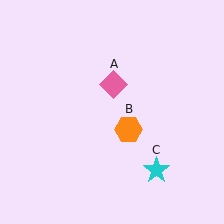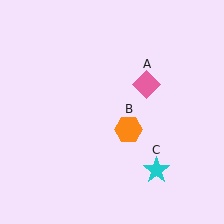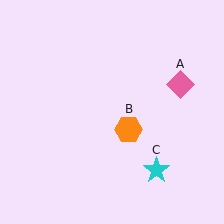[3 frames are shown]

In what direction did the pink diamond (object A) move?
The pink diamond (object A) moved right.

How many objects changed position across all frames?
1 object changed position: pink diamond (object A).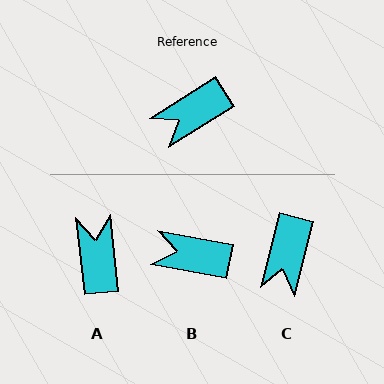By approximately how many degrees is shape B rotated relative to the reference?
Approximately 43 degrees clockwise.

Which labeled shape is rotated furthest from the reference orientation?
A, about 116 degrees away.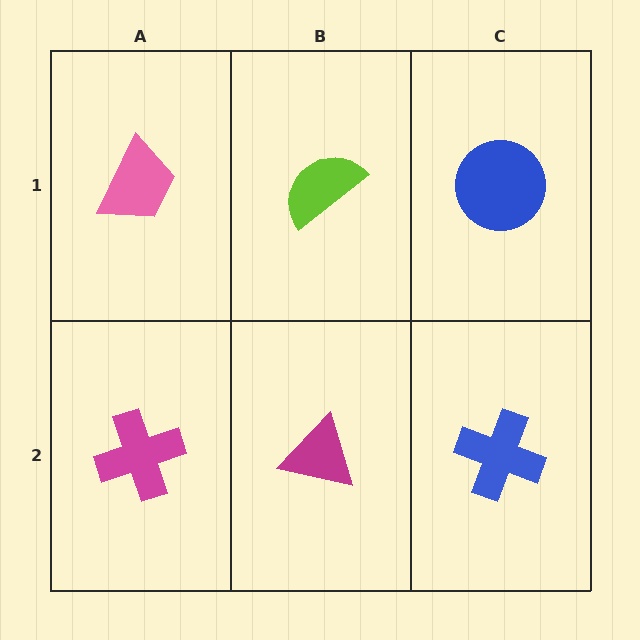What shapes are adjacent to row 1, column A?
A magenta cross (row 2, column A), a lime semicircle (row 1, column B).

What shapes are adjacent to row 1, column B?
A magenta triangle (row 2, column B), a pink trapezoid (row 1, column A), a blue circle (row 1, column C).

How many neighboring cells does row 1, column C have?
2.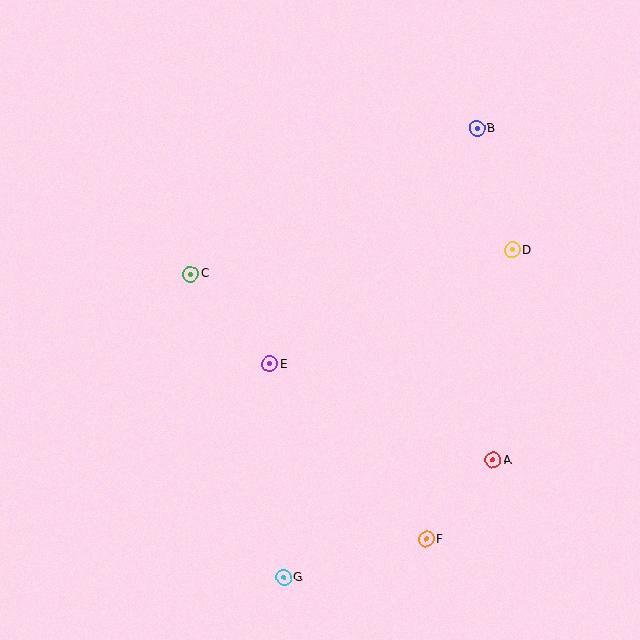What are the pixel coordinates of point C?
Point C is at (191, 274).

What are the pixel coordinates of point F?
Point F is at (426, 539).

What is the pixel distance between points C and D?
The distance between C and D is 323 pixels.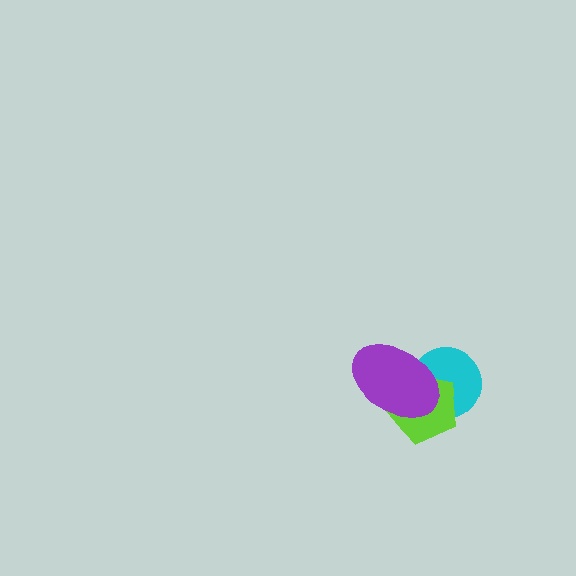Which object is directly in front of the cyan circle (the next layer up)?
The lime pentagon is directly in front of the cyan circle.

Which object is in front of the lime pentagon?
The purple ellipse is in front of the lime pentagon.